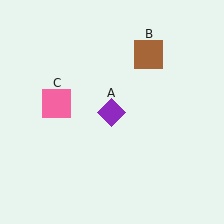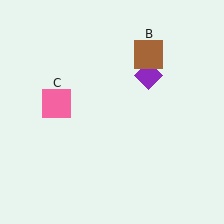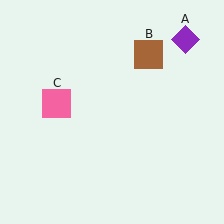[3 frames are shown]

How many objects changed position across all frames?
1 object changed position: purple diamond (object A).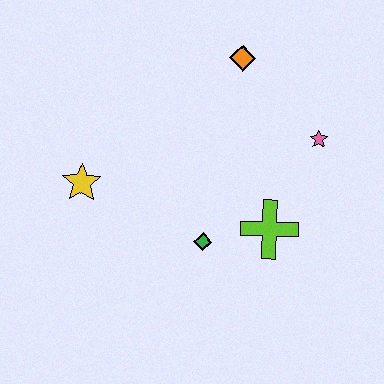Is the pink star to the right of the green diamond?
Yes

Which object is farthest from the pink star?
The yellow star is farthest from the pink star.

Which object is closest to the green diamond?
The lime cross is closest to the green diamond.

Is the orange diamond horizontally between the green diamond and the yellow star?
No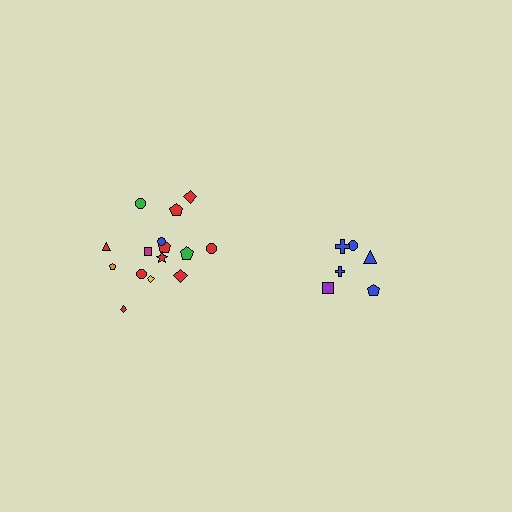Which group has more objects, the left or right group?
The left group.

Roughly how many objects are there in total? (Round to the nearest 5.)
Roughly 20 objects in total.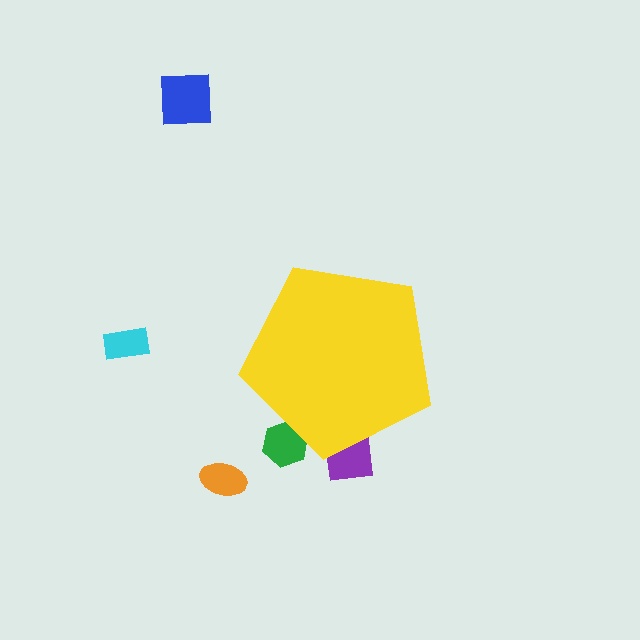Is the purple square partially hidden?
Yes, the purple square is partially hidden behind the yellow pentagon.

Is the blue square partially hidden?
No, the blue square is fully visible.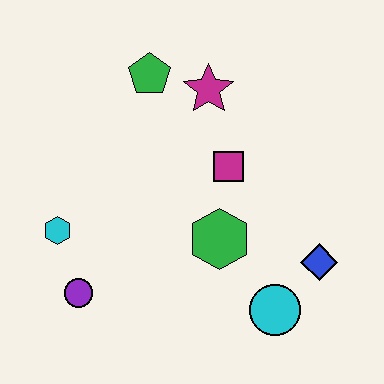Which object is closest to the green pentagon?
The magenta star is closest to the green pentagon.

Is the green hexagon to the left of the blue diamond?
Yes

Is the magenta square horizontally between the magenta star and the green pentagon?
No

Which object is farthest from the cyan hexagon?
The blue diamond is farthest from the cyan hexagon.